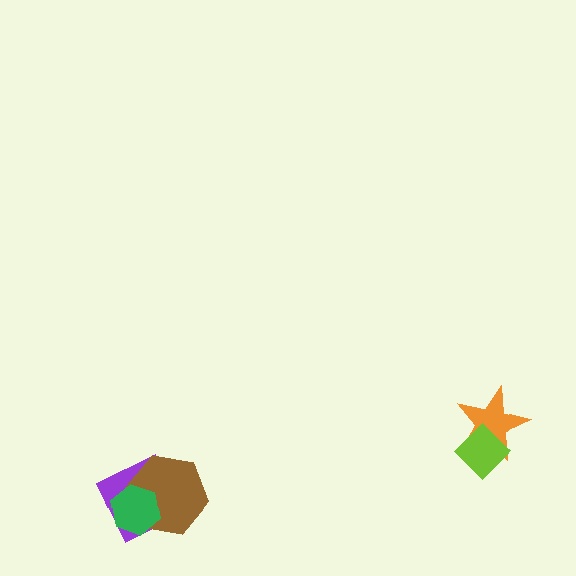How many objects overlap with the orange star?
1 object overlaps with the orange star.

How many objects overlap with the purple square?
2 objects overlap with the purple square.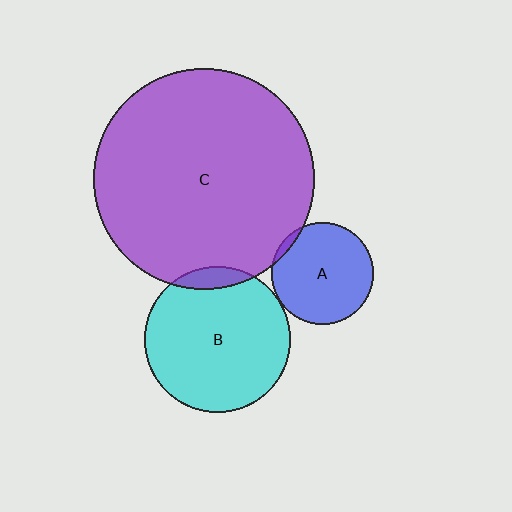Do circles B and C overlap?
Yes.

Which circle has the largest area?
Circle C (purple).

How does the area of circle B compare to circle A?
Approximately 2.0 times.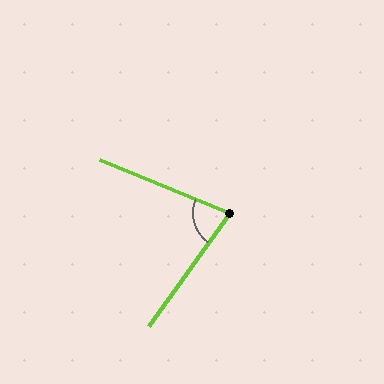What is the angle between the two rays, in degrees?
Approximately 77 degrees.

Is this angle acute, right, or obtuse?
It is acute.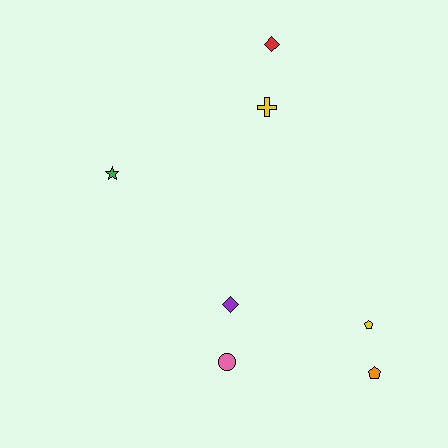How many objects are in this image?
There are 7 objects.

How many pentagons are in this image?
There are 2 pentagons.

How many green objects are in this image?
There is 1 green object.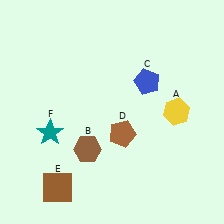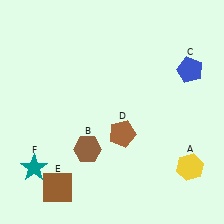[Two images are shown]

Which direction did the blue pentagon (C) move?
The blue pentagon (C) moved right.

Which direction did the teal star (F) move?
The teal star (F) moved down.